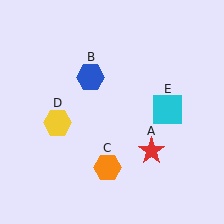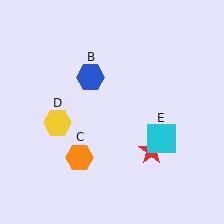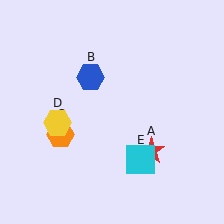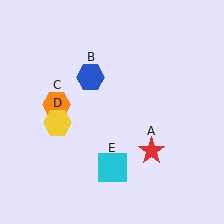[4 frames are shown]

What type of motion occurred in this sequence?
The orange hexagon (object C), cyan square (object E) rotated clockwise around the center of the scene.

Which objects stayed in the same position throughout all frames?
Red star (object A) and blue hexagon (object B) and yellow hexagon (object D) remained stationary.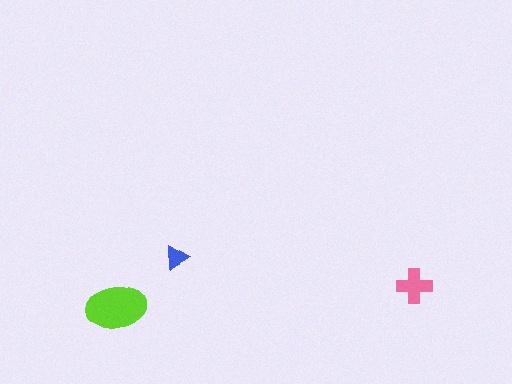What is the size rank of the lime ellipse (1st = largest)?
1st.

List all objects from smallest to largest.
The blue triangle, the pink cross, the lime ellipse.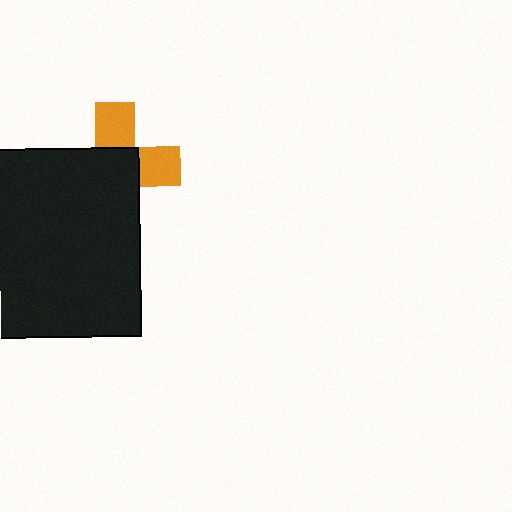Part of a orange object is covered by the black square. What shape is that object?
It is a cross.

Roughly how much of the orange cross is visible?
A small part of it is visible (roughly 39%).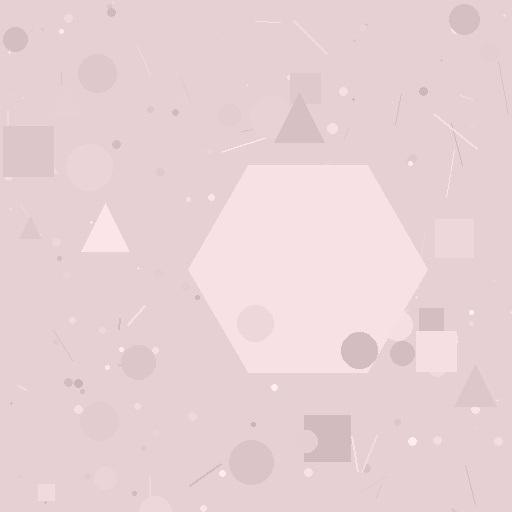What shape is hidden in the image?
A hexagon is hidden in the image.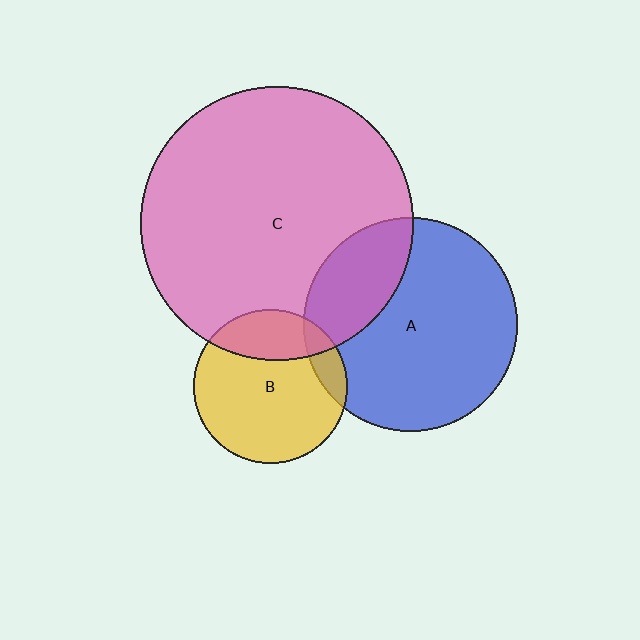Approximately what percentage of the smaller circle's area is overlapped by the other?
Approximately 10%.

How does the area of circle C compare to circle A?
Approximately 1.6 times.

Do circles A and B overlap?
Yes.